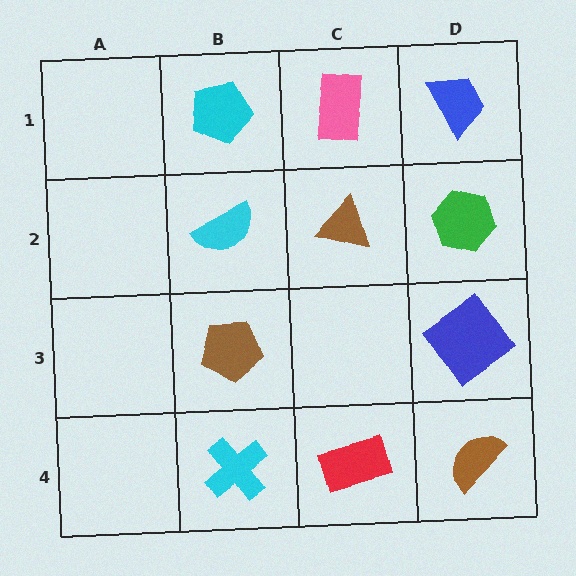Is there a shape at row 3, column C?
No, that cell is empty.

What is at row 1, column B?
A cyan pentagon.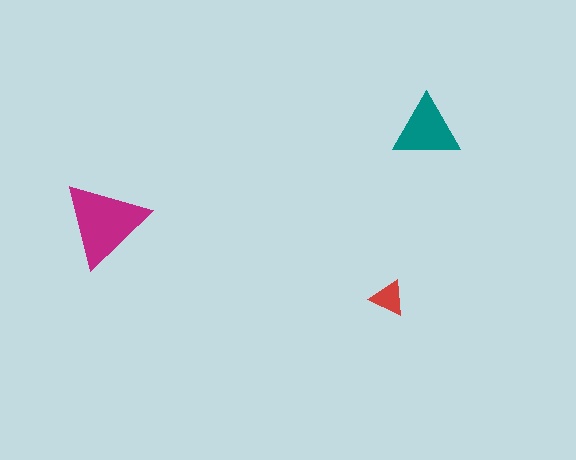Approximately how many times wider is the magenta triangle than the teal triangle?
About 1.5 times wider.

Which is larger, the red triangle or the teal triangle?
The teal one.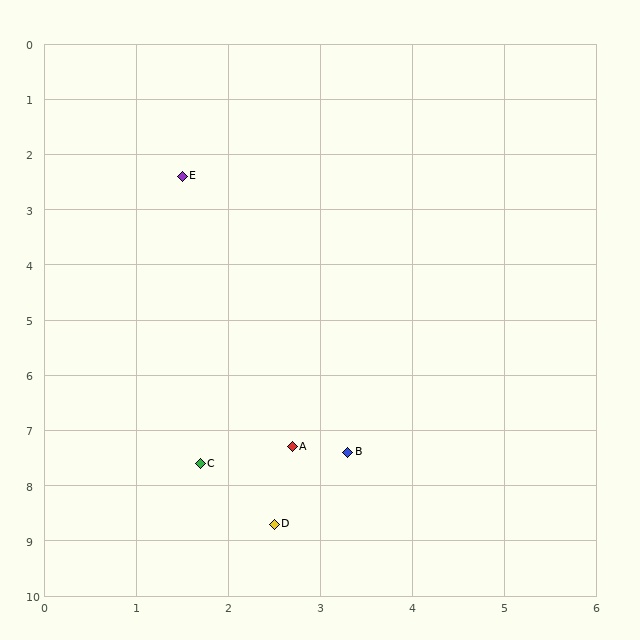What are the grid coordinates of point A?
Point A is at approximately (2.7, 7.3).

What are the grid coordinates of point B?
Point B is at approximately (3.3, 7.4).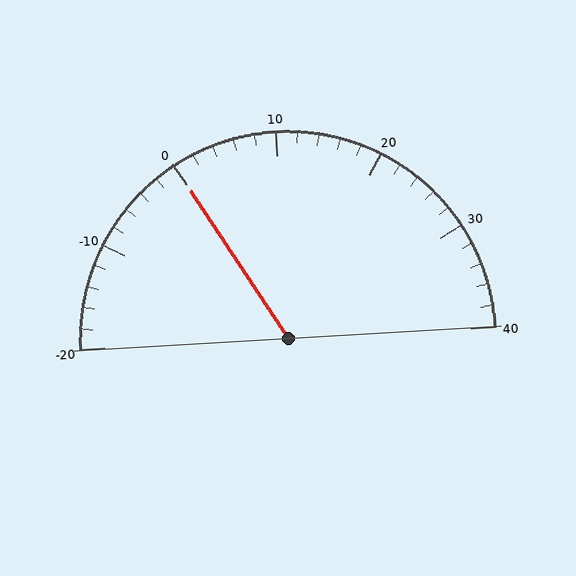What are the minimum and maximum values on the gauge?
The gauge ranges from -20 to 40.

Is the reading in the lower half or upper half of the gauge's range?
The reading is in the lower half of the range (-20 to 40).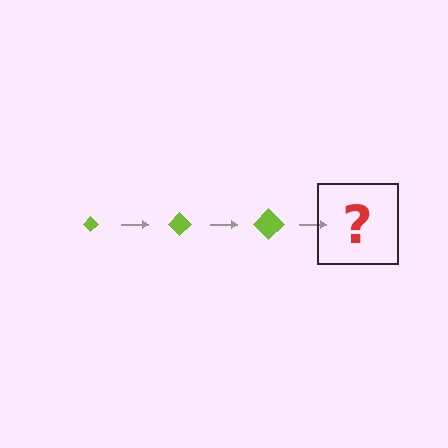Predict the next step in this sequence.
The next step is a lime diamond, larger than the previous one.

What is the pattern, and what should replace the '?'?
The pattern is that the diamond gets progressively larger each step. The '?' should be a lime diamond, larger than the previous one.